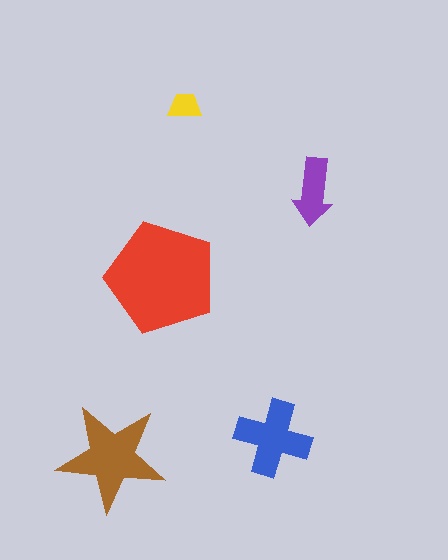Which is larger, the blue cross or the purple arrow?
The blue cross.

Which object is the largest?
The red pentagon.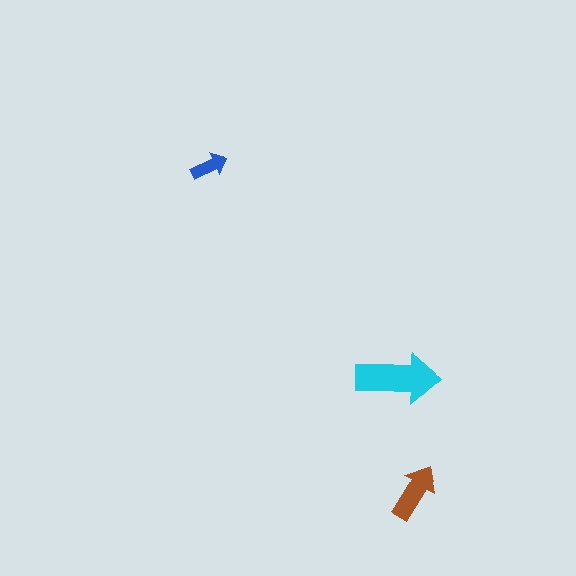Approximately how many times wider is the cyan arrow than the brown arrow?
About 1.5 times wider.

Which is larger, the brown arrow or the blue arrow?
The brown one.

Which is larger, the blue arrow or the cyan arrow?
The cyan one.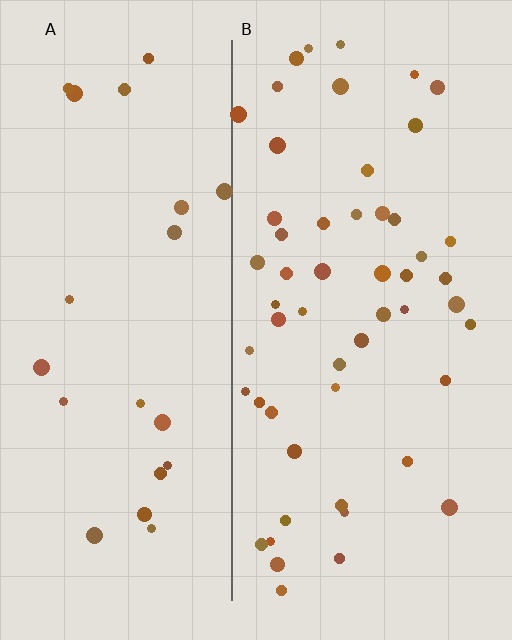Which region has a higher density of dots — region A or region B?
B (the right).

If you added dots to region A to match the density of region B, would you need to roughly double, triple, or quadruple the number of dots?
Approximately double.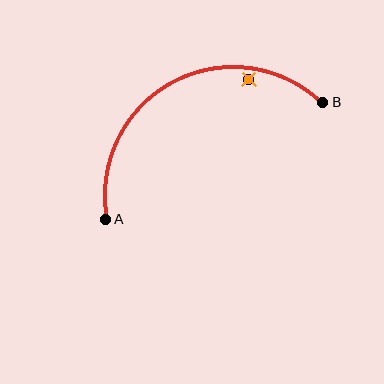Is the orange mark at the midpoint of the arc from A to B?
No — the orange mark does not lie on the arc at all. It sits slightly inside the curve.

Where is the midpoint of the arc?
The arc midpoint is the point on the curve farthest from the straight line joining A and B. It sits above that line.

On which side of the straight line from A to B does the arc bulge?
The arc bulges above the straight line connecting A and B.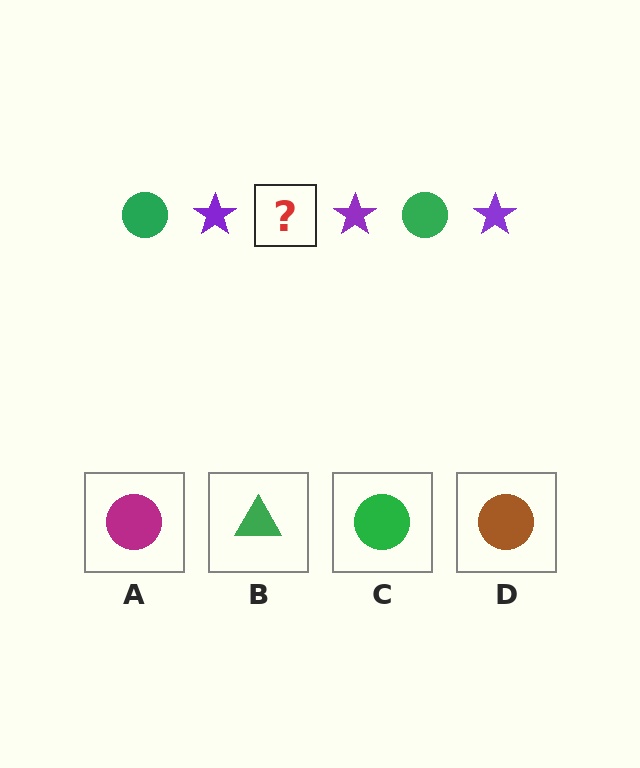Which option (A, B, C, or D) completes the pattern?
C.